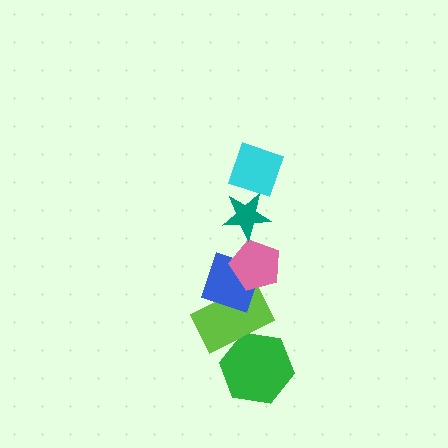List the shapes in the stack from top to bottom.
From top to bottom: the cyan diamond, the teal star, the pink pentagon, the blue diamond, the lime rectangle, the green hexagon.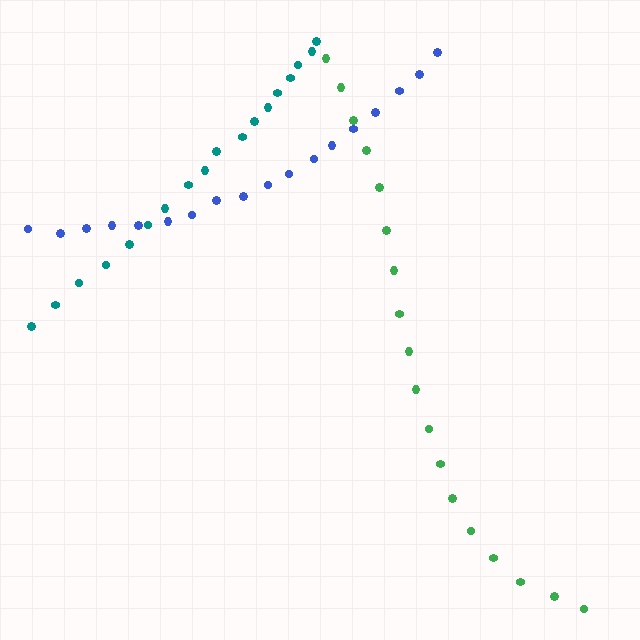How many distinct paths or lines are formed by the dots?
There are 3 distinct paths.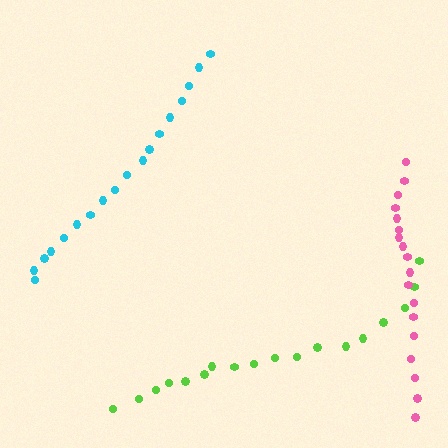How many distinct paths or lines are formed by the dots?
There are 3 distinct paths.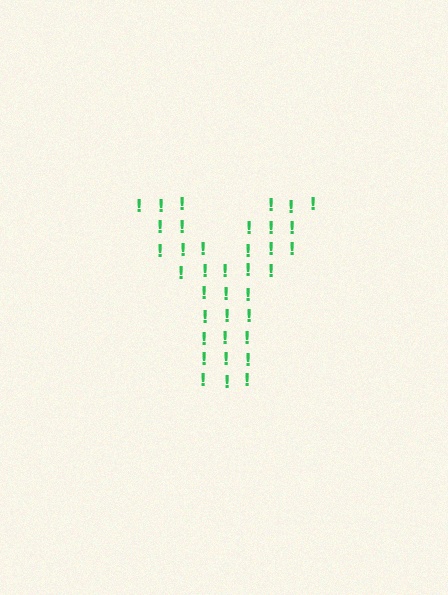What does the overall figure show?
The overall figure shows the letter Y.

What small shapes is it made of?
It is made of small exclamation marks.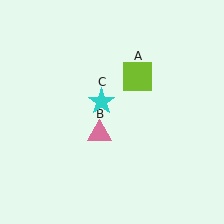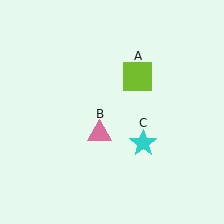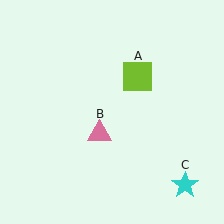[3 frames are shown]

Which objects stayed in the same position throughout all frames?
Lime square (object A) and pink triangle (object B) remained stationary.